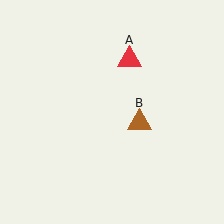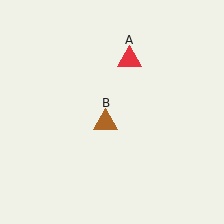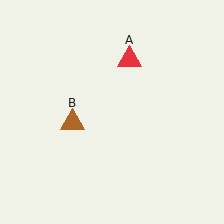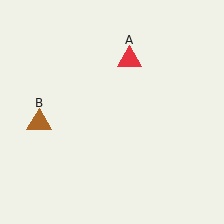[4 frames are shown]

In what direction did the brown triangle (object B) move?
The brown triangle (object B) moved left.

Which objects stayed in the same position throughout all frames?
Red triangle (object A) remained stationary.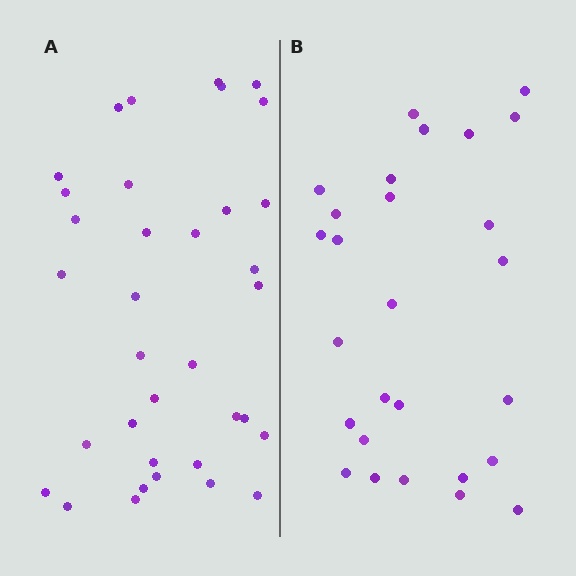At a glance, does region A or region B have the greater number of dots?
Region A (the left region) has more dots.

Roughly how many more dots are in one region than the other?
Region A has roughly 8 or so more dots than region B.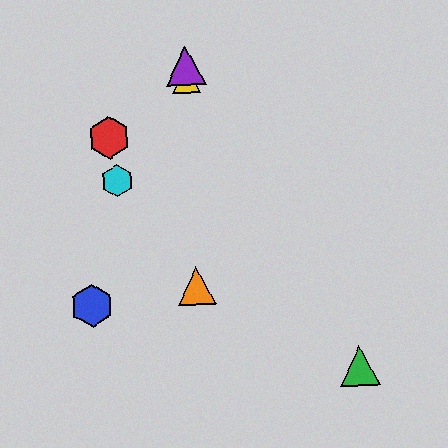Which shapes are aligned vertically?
The yellow triangle, the purple triangle, the orange triangle are aligned vertically.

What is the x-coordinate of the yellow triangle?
The yellow triangle is at x≈186.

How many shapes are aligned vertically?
3 shapes (the yellow triangle, the purple triangle, the orange triangle) are aligned vertically.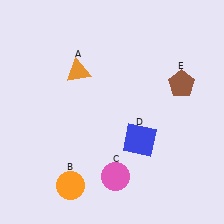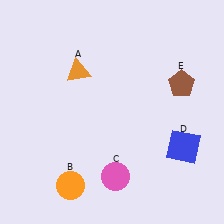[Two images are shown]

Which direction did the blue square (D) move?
The blue square (D) moved right.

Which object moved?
The blue square (D) moved right.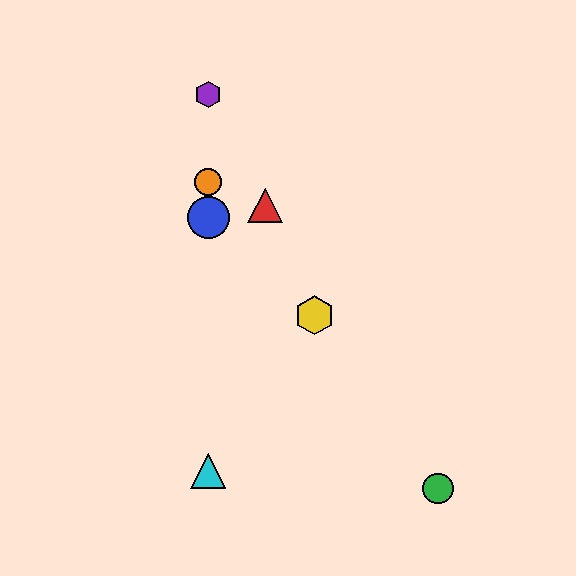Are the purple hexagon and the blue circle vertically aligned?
Yes, both are at x≈208.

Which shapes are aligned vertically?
The blue circle, the purple hexagon, the orange circle, the cyan triangle are aligned vertically.